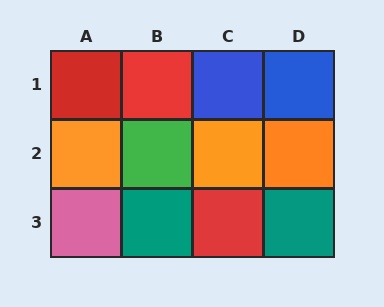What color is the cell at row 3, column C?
Red.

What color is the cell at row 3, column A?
Pink.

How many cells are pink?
1 cell is pink.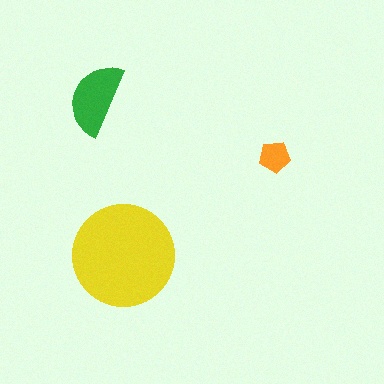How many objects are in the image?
There are 3 objects in the image.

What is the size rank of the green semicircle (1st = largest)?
2nd.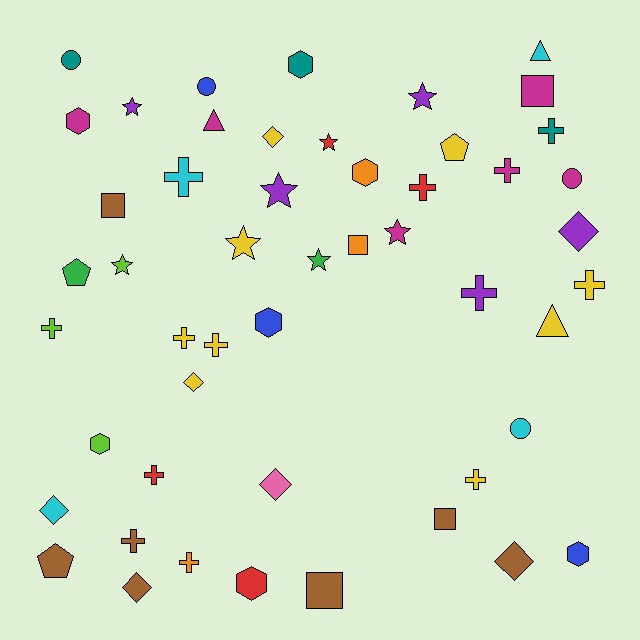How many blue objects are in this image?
There are 3 blue objects.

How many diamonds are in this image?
There are 7 diamonds.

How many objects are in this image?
There are 50 objects.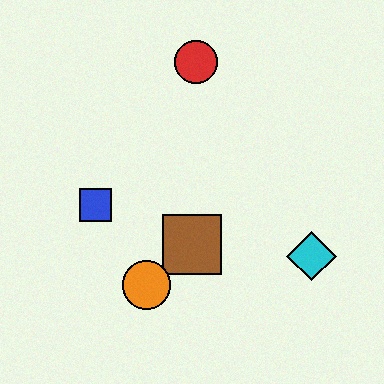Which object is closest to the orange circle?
The brown square is closest to the orange circle.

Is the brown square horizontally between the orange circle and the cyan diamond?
Yes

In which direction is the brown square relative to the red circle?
The brown square is below the red circle.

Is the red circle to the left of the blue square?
No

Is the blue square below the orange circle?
No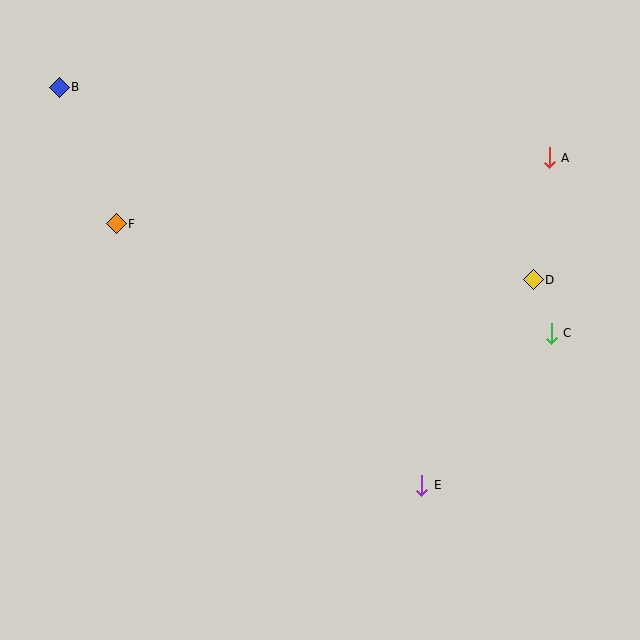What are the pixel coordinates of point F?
Point F is at (116, 224).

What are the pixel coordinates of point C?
Point C is at (551, 333).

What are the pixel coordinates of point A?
Point A is at (549, 158).